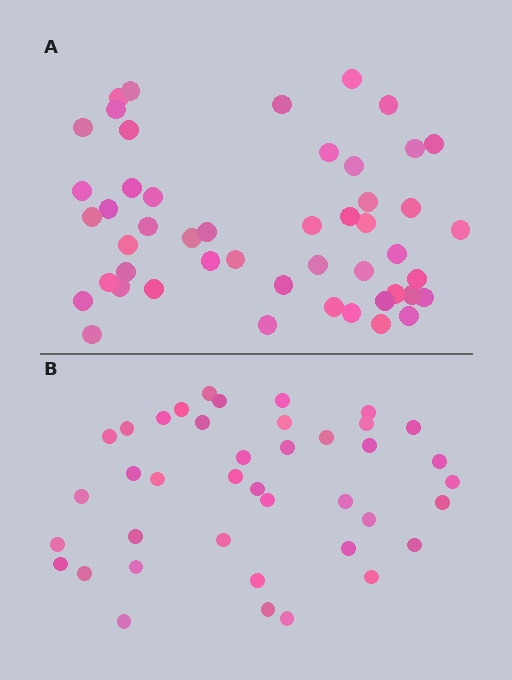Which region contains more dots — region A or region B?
Region A (the top region) has more dots.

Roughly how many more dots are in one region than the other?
Region A has roughly 8 or so more dots than region B.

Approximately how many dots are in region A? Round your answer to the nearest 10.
About 50 dots. (The exact count is 49, which rounds to 50.)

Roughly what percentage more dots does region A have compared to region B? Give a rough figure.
About 20% more.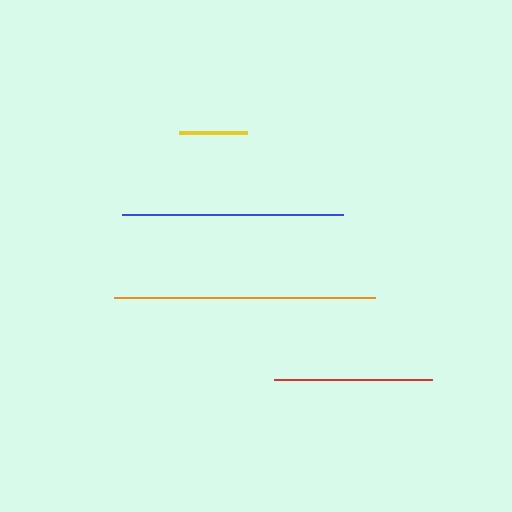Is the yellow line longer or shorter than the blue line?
The blue line is longer than the yellow line.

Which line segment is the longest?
The orange line is the longest at approximately 261 pixels.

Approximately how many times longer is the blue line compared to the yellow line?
The blue line is approximately 3.3 times the length of the yellow line.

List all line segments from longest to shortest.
From longest to shortest: orange, blue, red, yellow.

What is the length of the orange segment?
The orange segment is approximately 261 pixels long.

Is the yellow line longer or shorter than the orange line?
The orange line is longer than the yellow line.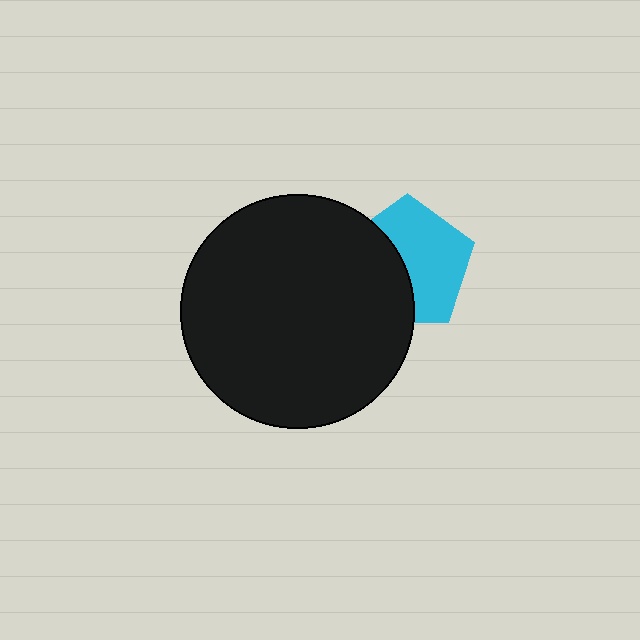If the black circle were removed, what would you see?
You would see the complete cyan pentagon.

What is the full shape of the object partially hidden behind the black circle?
The partially hidden object is a cyan pentagon.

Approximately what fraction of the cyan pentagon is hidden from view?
Roughly 43% of the cyan pentagon is hidden behind the black circle.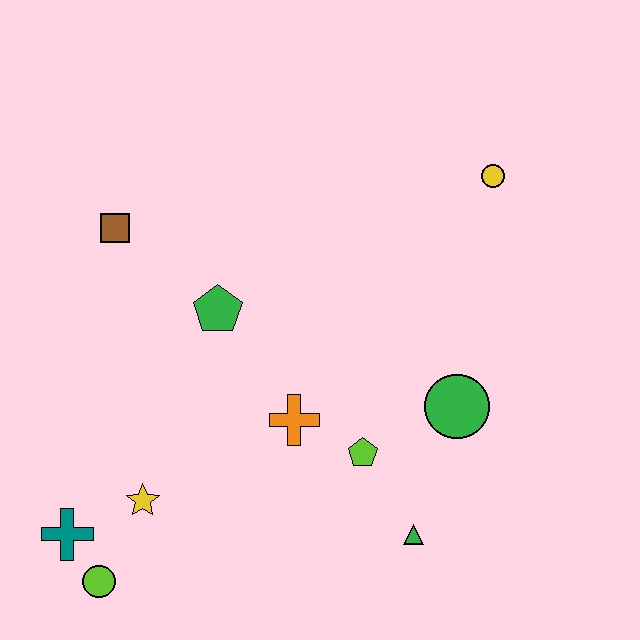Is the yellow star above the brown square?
No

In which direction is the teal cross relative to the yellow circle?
The teal cross is to the left of the yellow circle.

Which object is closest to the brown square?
The green pentagon is closest to the brown square.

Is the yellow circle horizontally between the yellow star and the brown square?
No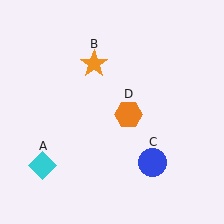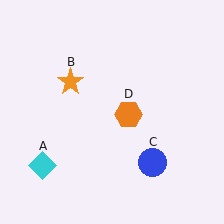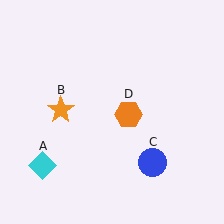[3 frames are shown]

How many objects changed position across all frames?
1 object changed position: orange star (object B).